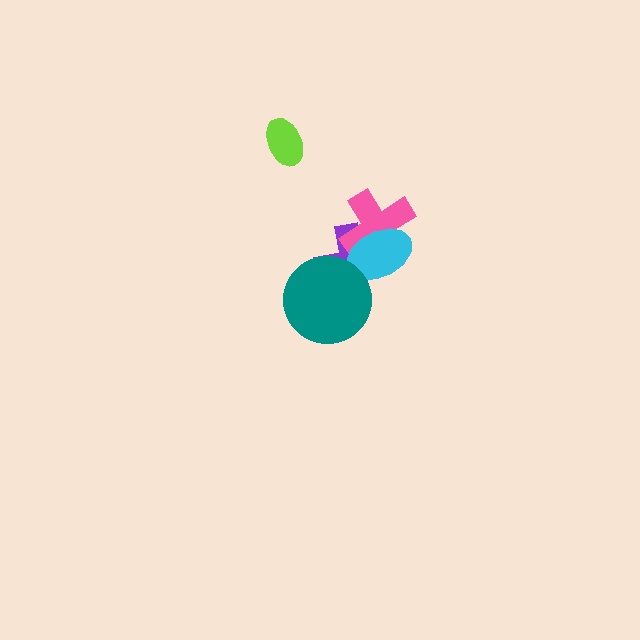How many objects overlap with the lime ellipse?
0 objects overlap with the lime ellipse.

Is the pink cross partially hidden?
Yes, it is partially covered by another shape.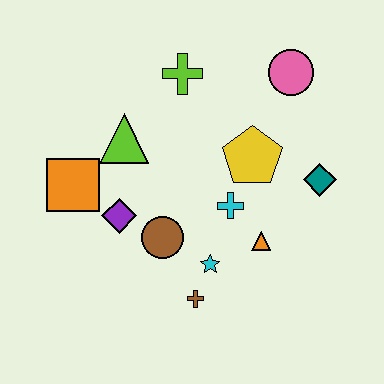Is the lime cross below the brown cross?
No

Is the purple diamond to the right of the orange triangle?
No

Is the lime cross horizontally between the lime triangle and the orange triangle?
Yes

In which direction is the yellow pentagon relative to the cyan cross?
The yellow pentagon is above the cyan cross.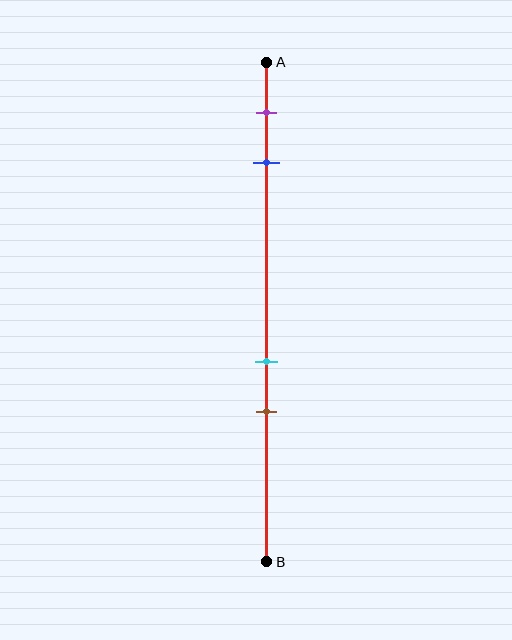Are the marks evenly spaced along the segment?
No, the marks are not evenly spaced.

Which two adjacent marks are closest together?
The cyan and brown marks are the closest adjacent pair.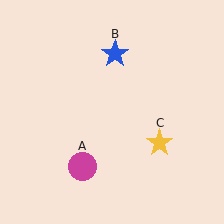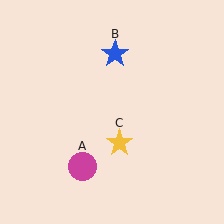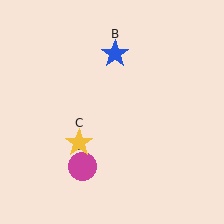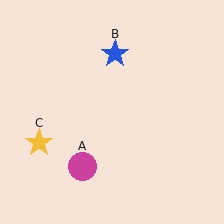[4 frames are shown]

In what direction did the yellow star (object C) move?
The yellow star (object C) moved left.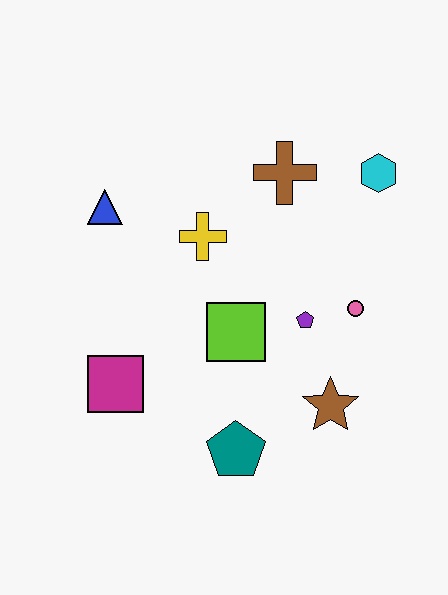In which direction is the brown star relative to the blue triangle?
The brown star is to the right of the blue triangle.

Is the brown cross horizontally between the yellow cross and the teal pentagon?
No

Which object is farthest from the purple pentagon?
The blue triangle is farthest from the purple pentagon.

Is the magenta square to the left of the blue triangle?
No